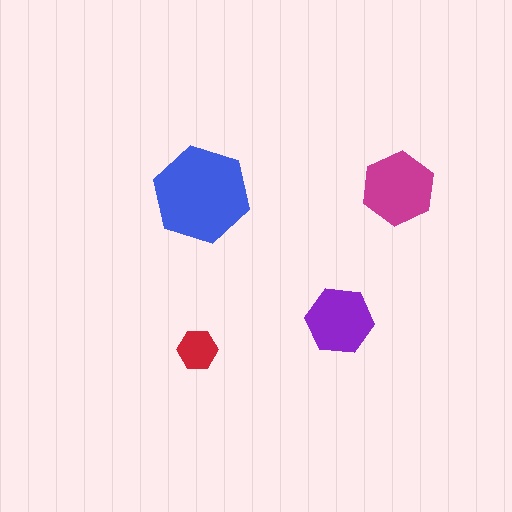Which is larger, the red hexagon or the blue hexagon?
The blue one.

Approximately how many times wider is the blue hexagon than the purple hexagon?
About 1.5 times wider.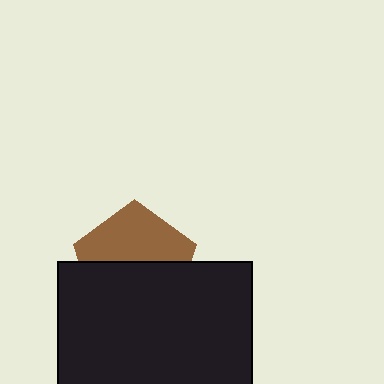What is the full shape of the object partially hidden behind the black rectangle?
The partially hidden object is a brown pentagon.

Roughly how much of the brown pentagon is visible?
About half of it is visible (roughly 48%).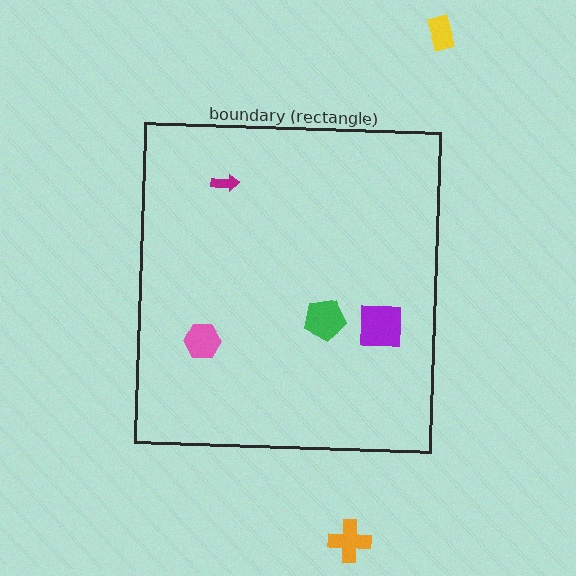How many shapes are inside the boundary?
4 inside, 2 outside.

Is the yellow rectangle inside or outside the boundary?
Outside.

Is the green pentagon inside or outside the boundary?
Inside.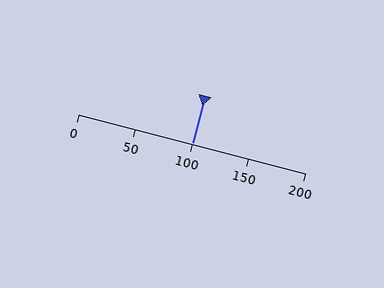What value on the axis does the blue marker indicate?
The marker indicates approximately 100.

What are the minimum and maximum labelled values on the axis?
The axis runs from 0 to 200.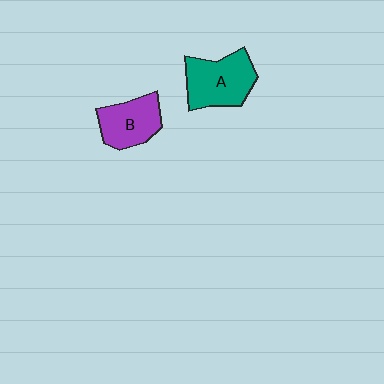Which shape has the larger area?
Shape A (teal).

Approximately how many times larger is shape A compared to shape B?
Approximately 1.2 times.